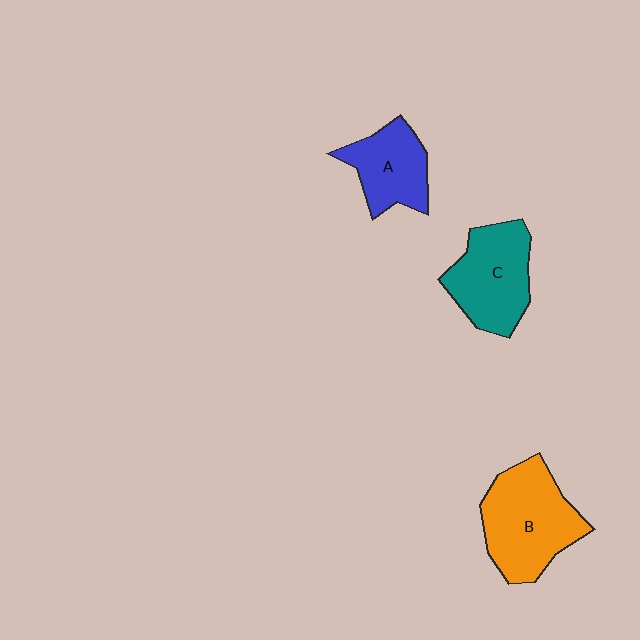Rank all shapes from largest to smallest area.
From largest to smallest: B (orange), C (teal), A (blue).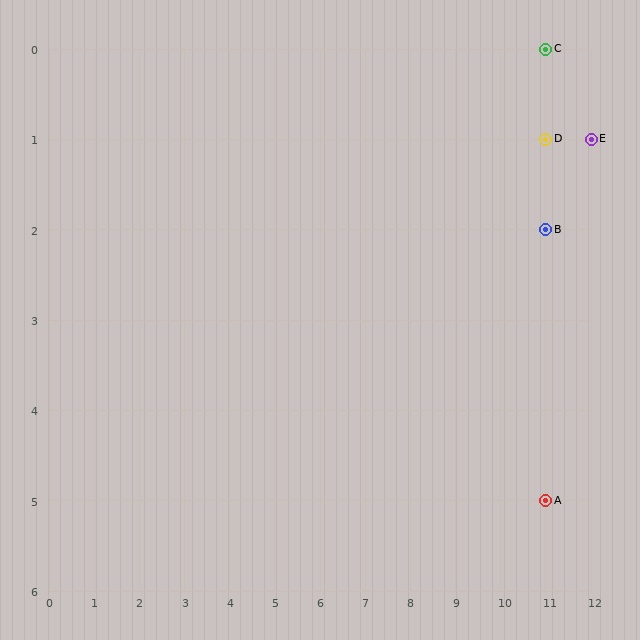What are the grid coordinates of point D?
Point D is at grid coordinates (11, 1).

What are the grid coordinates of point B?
Point B is at grid coordinates (11, 2).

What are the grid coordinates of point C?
Point C is at grid coordinates (11, 0).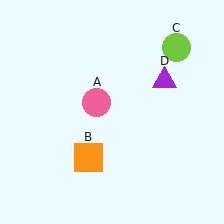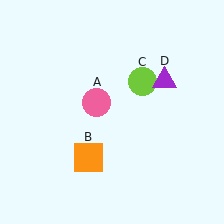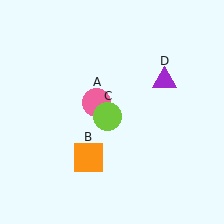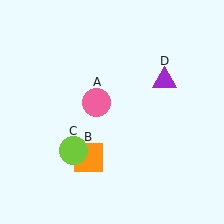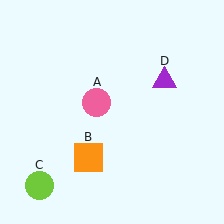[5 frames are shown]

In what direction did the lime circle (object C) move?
The lime circle (object C) moved down and to the left.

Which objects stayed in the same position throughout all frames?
Pink circle (object A) and orange square (object B) and purple triangle (object D) remained stationary.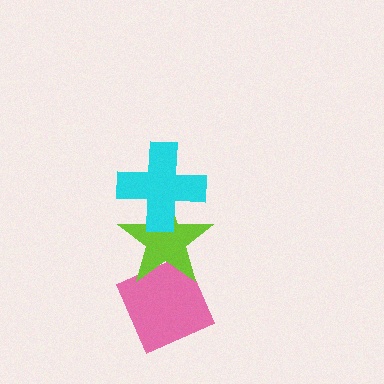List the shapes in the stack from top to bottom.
From top to bottom: the cyan cross, the lime star, the pink diamond.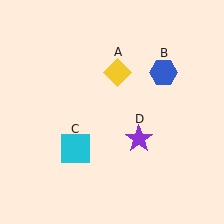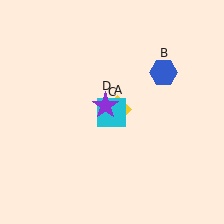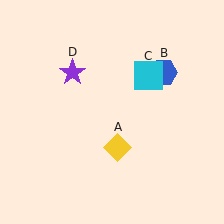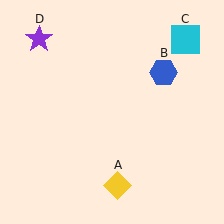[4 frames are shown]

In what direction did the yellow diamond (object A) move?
The yellow diamond (object A) moved down.